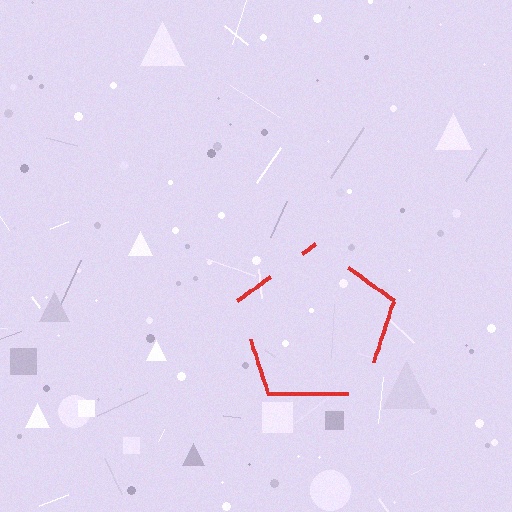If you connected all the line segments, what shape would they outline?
They would outline a pentagon.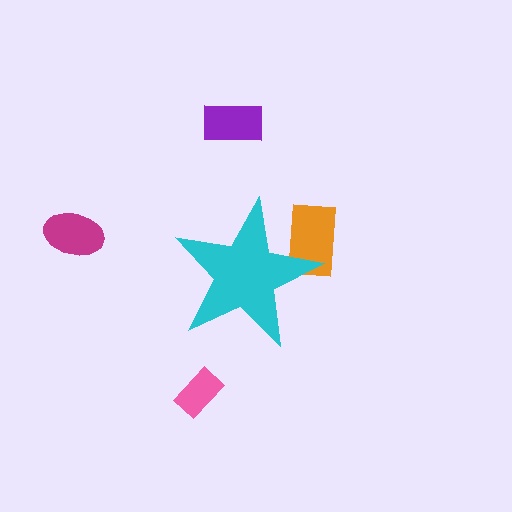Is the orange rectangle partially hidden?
Yes, the orange rectangle is partially hidden behind the cyan star.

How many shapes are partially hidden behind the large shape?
1 shape is partially hidden.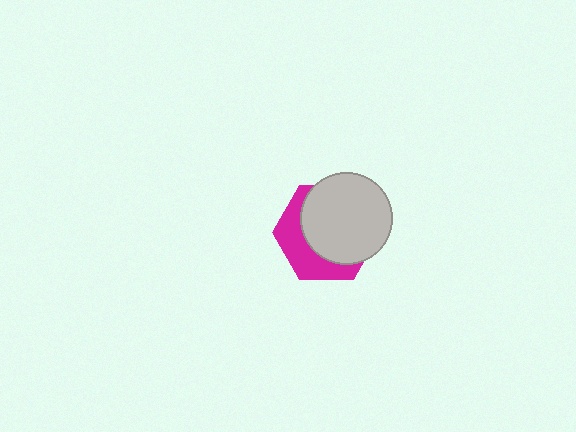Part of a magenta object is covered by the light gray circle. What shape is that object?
It is a hexagon.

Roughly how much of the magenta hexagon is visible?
A small part of it is visible (roughly 37%).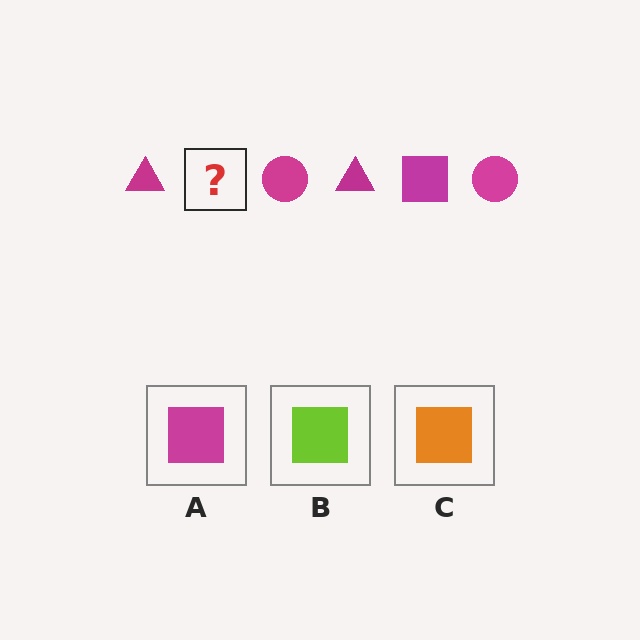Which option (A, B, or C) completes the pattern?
A.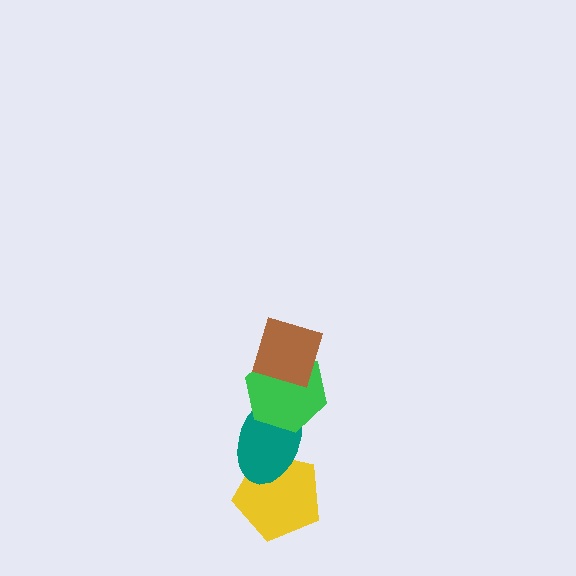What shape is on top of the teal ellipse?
The green hexagon is on top of the teal ellipse.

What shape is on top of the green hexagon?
The brown diamond is on top of the green hexagon.